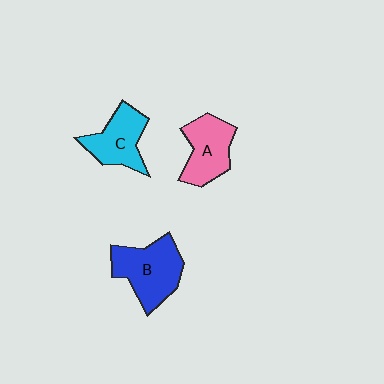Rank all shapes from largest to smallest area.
From largest to smallest: B (blue), A (pink), C (cyan).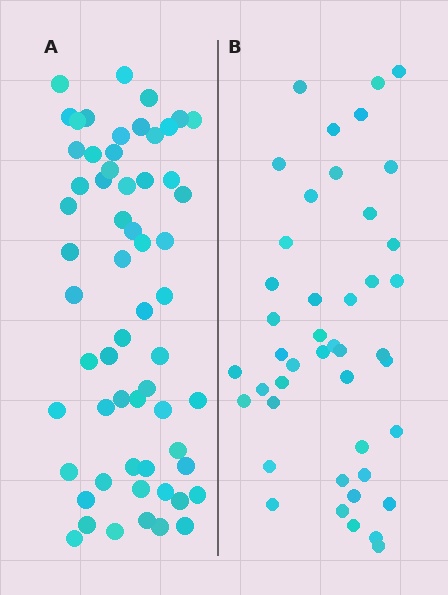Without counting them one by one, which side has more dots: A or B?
Region A (the left region) has more dots.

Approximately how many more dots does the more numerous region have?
Region A has approximately 15 more dots than region B.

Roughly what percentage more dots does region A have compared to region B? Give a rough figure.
About 35% more.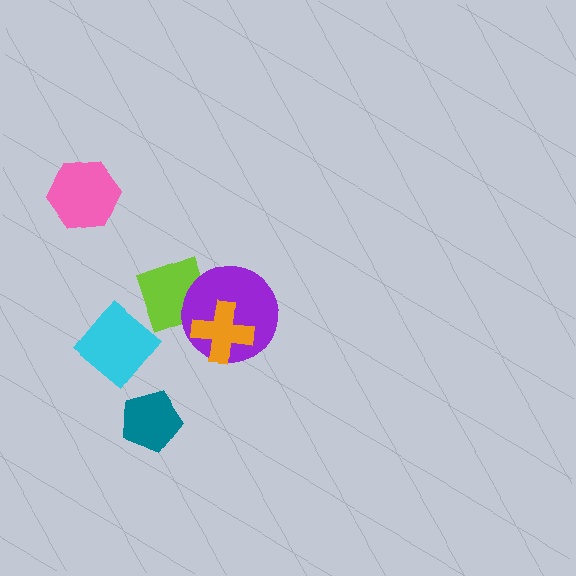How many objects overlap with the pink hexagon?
0 objects overlap with the pink hexagon.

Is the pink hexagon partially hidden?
No, no other shape covers it.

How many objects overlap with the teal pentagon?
0 objects overlap with the teal pentagon.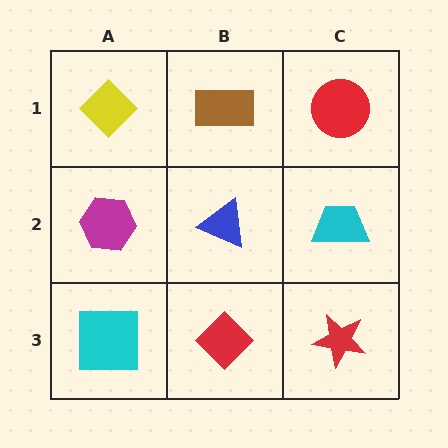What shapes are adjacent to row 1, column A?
A magenta hexagon (row 2, column A), a brown rectangle (row 1, column B).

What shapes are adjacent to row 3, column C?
A cyan trapezoid (row 2, column C), a red diamond (row 3, column B).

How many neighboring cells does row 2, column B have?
4.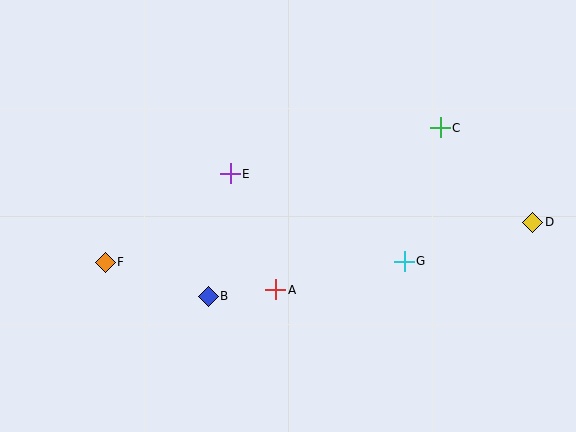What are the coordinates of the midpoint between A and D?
The midpoint between A and D is at (404, 256).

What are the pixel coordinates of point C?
Point C is at (440, 128).